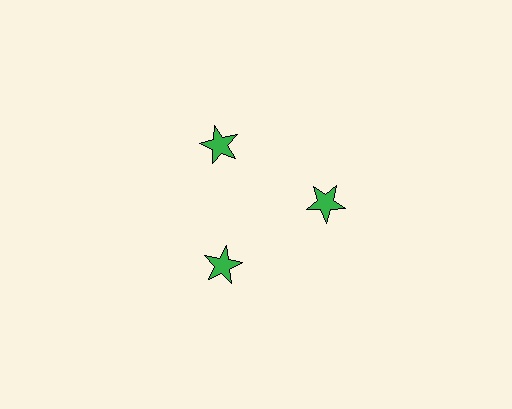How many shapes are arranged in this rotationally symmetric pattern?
There are 3 shapes, arranged in 3 groups of 1.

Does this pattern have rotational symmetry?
Yes, this pattern has 3-fold rotational symmetry. It looks the same after rotating 120 degrees around the center.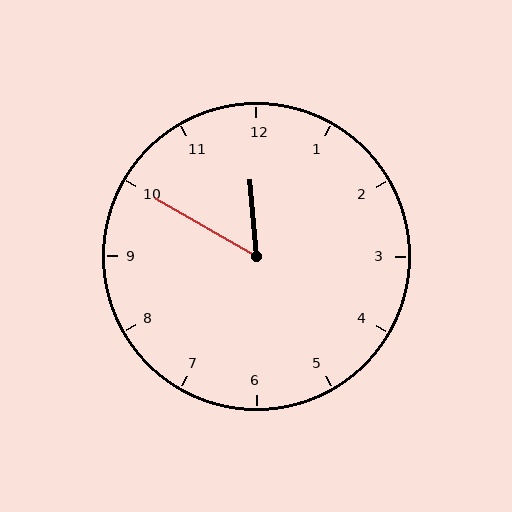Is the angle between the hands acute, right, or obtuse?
It is acute.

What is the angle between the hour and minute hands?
Approximately 55 degrees.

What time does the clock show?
11:50.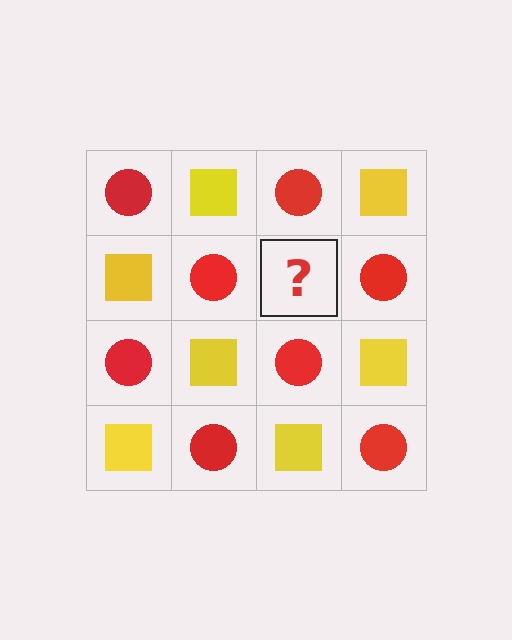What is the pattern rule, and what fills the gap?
The rule is that it alternates red circle and yellow square in a checkerboard pattern. The gap should be filled with a yellow square.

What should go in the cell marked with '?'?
The missing cell should contain a yellow square.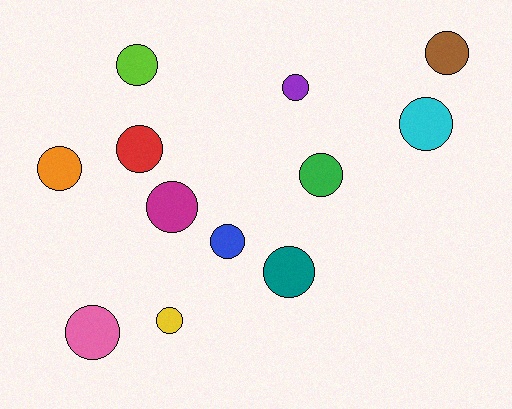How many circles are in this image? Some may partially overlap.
There are 12 circles.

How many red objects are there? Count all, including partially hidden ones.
There is 1 red object.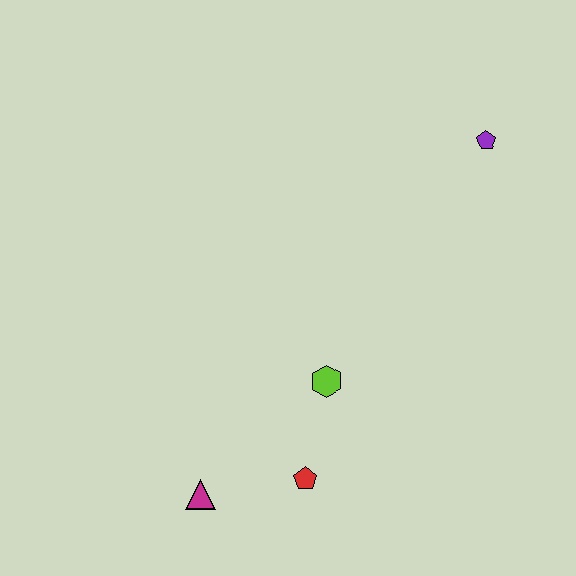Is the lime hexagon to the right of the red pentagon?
Yes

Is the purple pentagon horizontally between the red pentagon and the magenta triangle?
No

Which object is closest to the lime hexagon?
The red pentagon is closest to the lime hexagon.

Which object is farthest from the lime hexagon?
The purple pentagon is farthest from the lime hexagon.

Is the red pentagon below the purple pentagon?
Yes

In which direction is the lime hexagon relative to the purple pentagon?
The lime hexagon is below the purple pentagon.